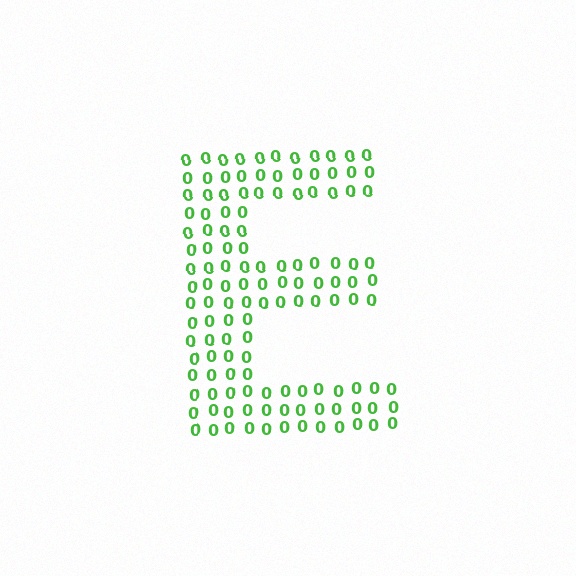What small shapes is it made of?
It is made of small digit 0's.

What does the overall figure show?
The overall figure shows the letter E.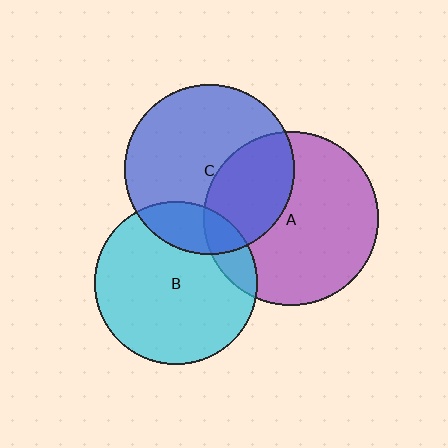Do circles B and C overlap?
Yes.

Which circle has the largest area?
Circle A (purple).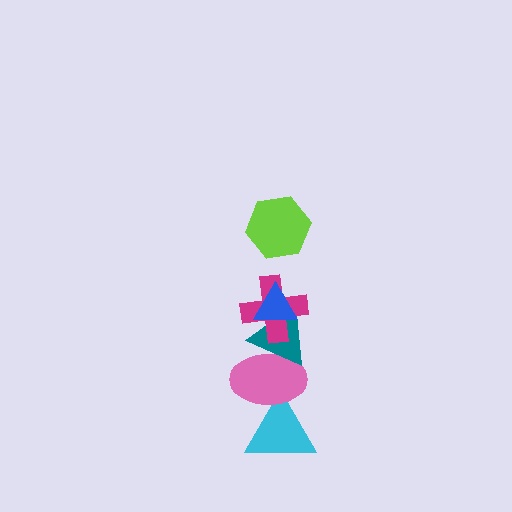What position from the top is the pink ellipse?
The pink ellipse is 5th from the top.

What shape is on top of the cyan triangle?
The pink ellipse is on top of the cyan triangle.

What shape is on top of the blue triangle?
The lime hexagon is on top of the blue triangle.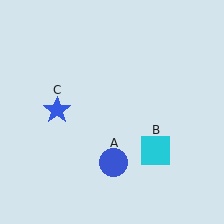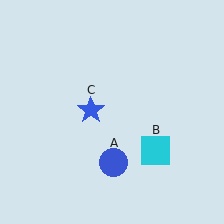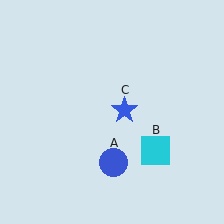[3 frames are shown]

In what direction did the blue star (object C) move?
The blue star (object C) moved right.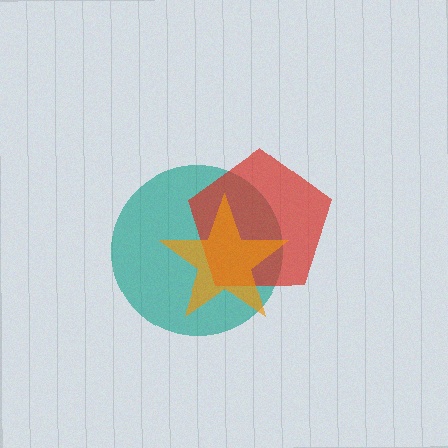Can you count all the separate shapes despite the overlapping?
Yes, there are 3 separate shapes.